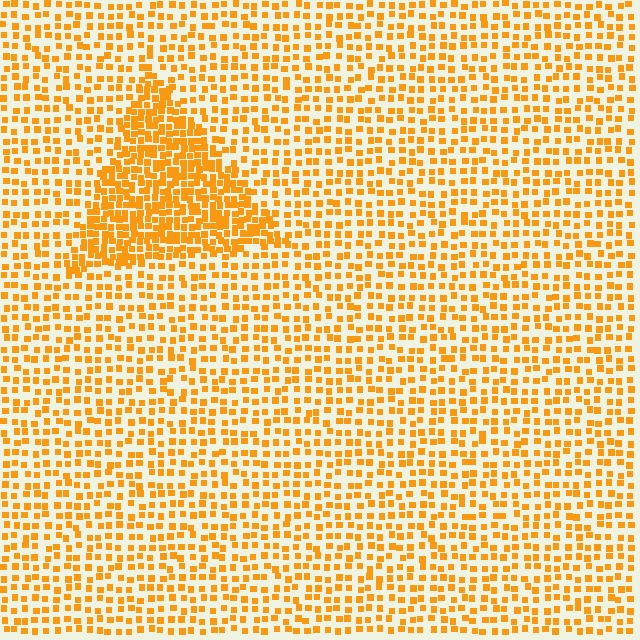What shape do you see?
I see a triangle.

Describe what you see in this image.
The image contains small orange elements arranged at two different densities. A triangle-shaped region is visible where the elements are more densely packed than the surrounding area.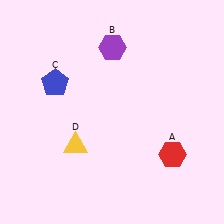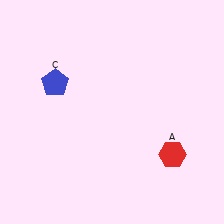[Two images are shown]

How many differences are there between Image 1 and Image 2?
There are 2 differences between the two images.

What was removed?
The yellow triangle (D), the purple hexagon (B) were removed in Image 2.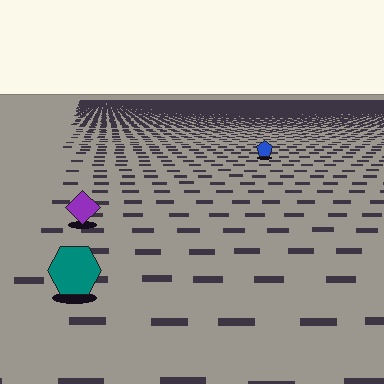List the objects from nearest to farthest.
From nearest to farthest: the teal hexagon, the purple diamond, the blue pentagon.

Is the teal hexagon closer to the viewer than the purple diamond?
Yes. The teal hexagon is closer — you can tell from the texture gradient: the ground texture is coarser near it.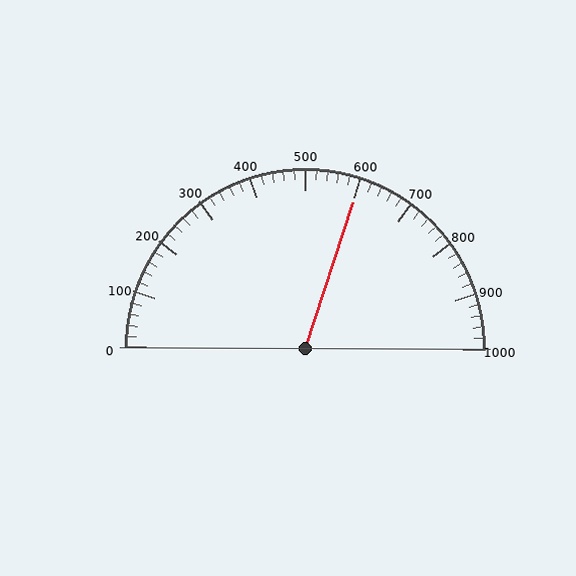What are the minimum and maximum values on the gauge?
The gauge ranges from 0 to 1000.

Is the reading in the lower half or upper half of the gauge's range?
The reading is in the upper half of the range (0 to 1000).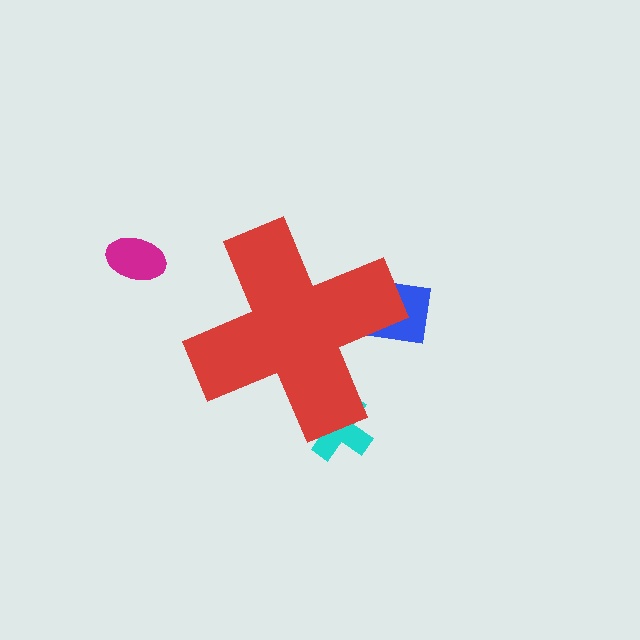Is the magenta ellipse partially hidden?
No, the magenta ellipse is fully visible.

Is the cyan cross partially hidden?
Yes, the cyan cross is partially hidden behind the red cross.